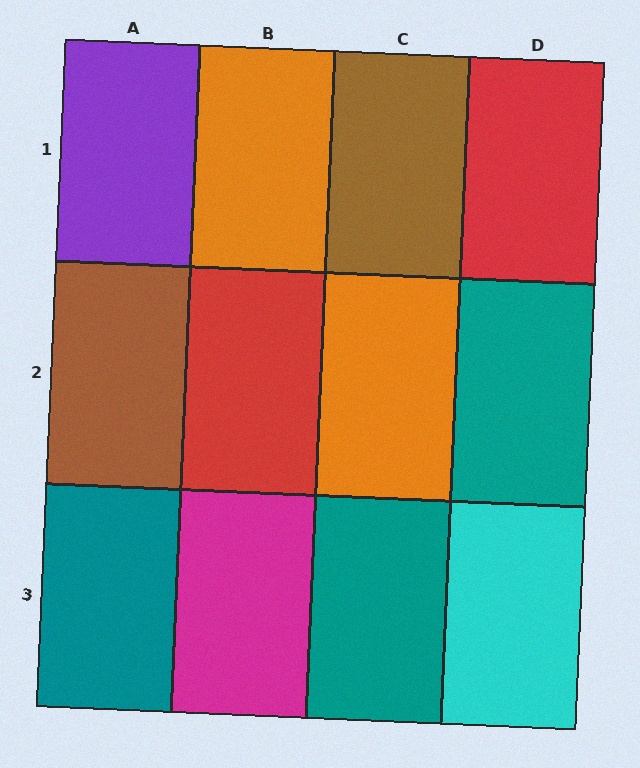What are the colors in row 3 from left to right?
Teal, magenta, teal, cyan.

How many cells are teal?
3 cells are teal.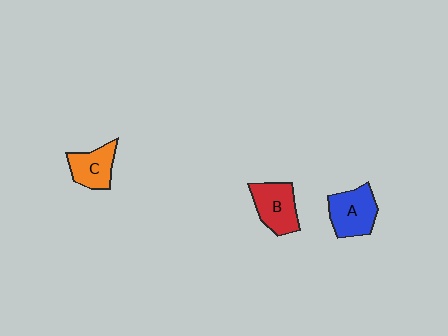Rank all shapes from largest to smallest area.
From largest to smallest: A (blue), B (red), C (orange).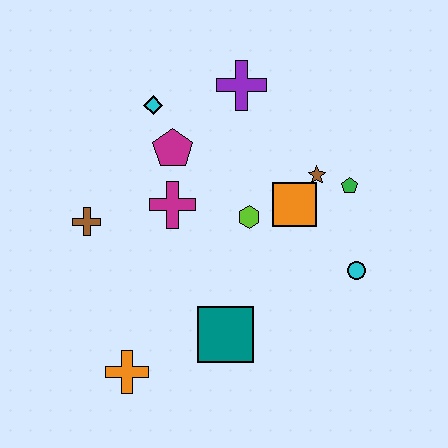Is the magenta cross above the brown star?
No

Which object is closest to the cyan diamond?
The magenta pentagon is closest to the cyan diamond.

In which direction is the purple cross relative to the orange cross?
The purple cross is above the orange cross.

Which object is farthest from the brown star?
The orange cross is farthest from the brown star.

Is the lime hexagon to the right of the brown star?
No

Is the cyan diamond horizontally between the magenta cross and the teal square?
No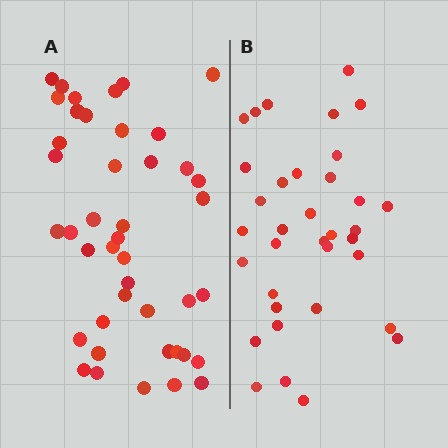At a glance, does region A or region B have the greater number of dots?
Region A (the left region) has more dots.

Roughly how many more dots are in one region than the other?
Region A has roughly 8 or so more dots than region B.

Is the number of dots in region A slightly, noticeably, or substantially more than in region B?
Region A has only slightly more — the two regions are fairly close. The ratio is roughly 1.2 to 1.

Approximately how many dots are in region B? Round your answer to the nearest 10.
About 40 dots. (The exact count is 35, which rounds to 40.)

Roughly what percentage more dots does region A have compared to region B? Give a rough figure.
About 25% more.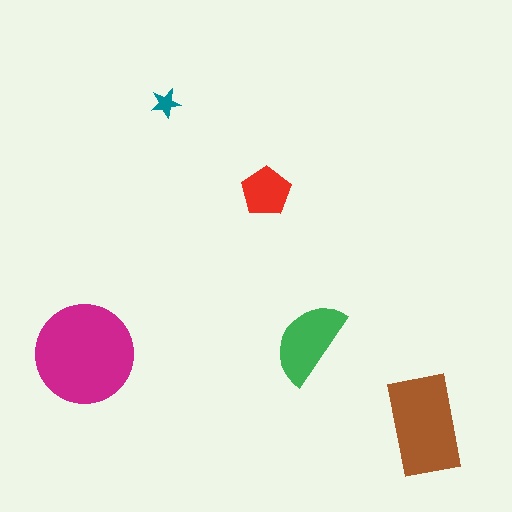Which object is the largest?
The magenta circle.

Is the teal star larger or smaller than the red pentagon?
Smaller.